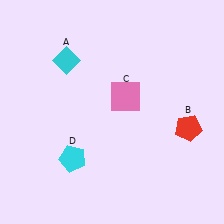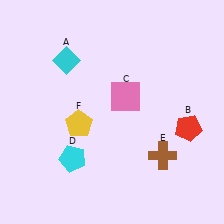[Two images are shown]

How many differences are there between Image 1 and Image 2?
There are 2 differences between the two images.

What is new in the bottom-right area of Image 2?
A brown cross (E) was added in the bottom-right area of Image 2.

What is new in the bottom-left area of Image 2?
A yellow pentagon (F) was added in the bottom-left area of Image 2.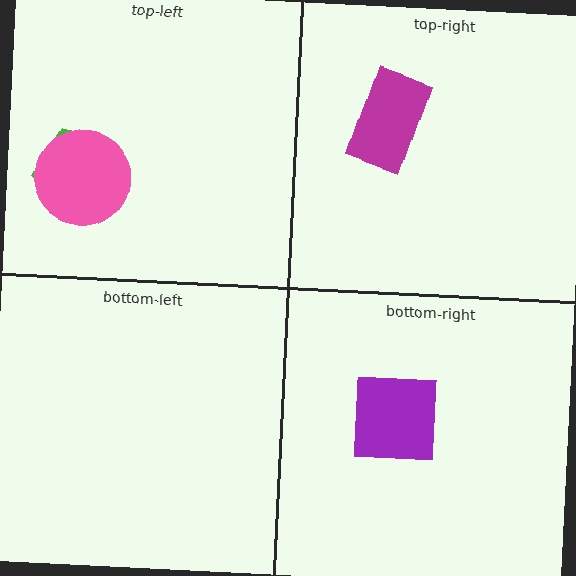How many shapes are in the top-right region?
1.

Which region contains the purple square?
The bottom-right region.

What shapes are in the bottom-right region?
The purple square.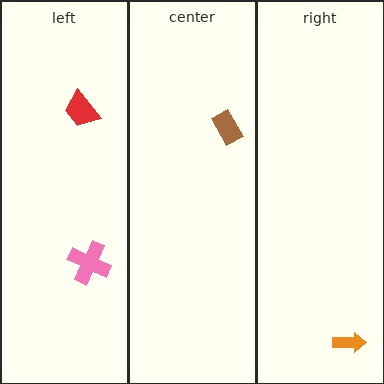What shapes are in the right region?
The orange arrow.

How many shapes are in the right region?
1.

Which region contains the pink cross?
The left region.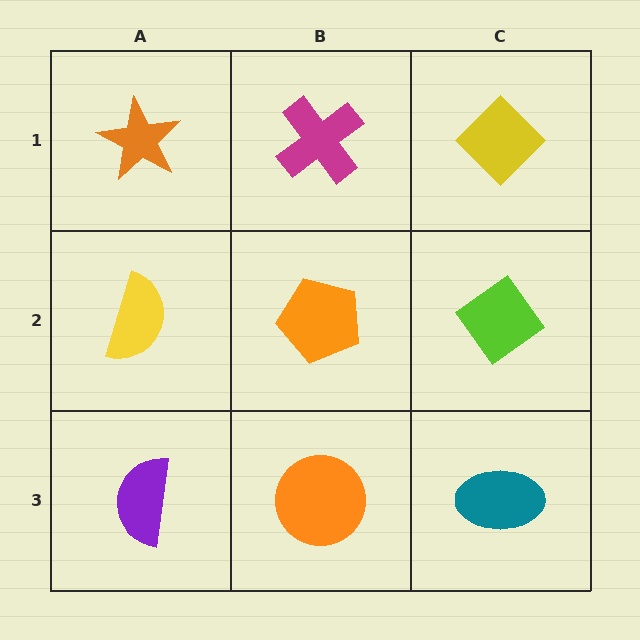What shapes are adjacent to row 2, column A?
An orange star (row 1, column A), a purple semicircle (row 3, column A), an orange pentagon (row 2, column B).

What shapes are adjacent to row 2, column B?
A magenta cross (row 1, column B), an orange circle (row 3, column B), a yellow semicircle (row 2, column A), a lime diamond (row 2, column C).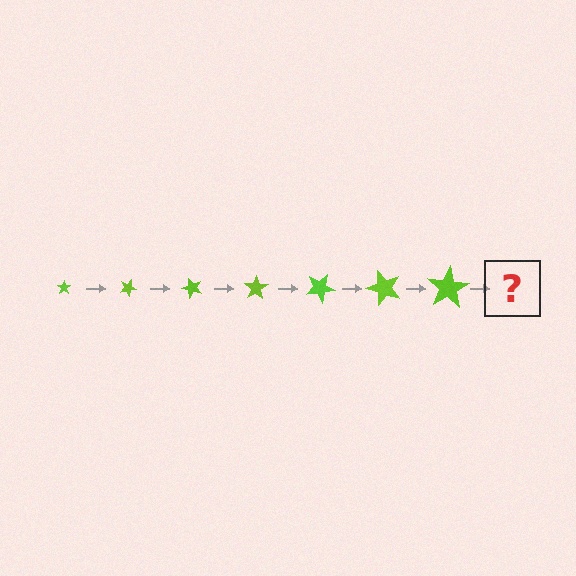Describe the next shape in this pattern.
It should be a star, larger than the previous one and rotated 175 degrees from the start.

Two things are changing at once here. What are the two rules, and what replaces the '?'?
The two rules are that the star grows larger each step and it rotates 25 degrees each step. The '?' should be a star, larger than the previous one and rotated 175 degrees from the start.